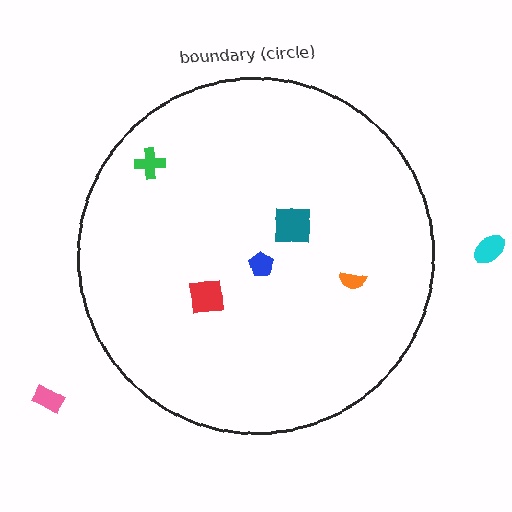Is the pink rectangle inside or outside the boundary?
Outside.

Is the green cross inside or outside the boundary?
Inside.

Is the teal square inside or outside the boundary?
Inside.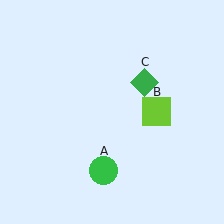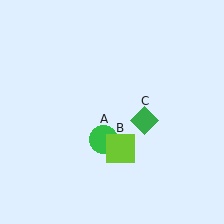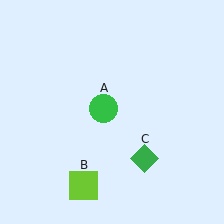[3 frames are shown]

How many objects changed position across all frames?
3 objects changed position: green circle (object A), lime square (object B), green diamond (object C).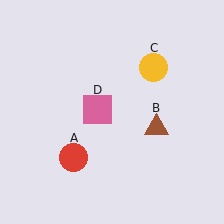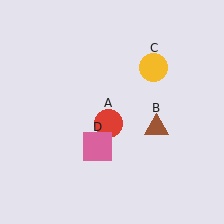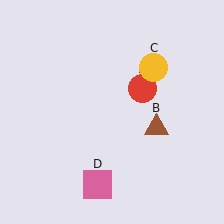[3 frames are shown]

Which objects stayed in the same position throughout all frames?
Brown triangle (object B) and yellow circle (object C) remained stationary.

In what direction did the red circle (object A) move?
The red circle (object A) moved up and to the right.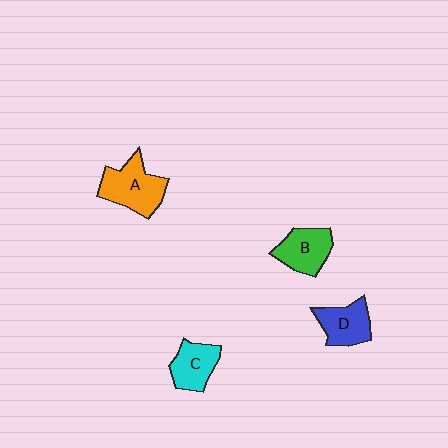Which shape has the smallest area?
Shape C (cyan).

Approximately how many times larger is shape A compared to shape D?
Approximately 1.3 times.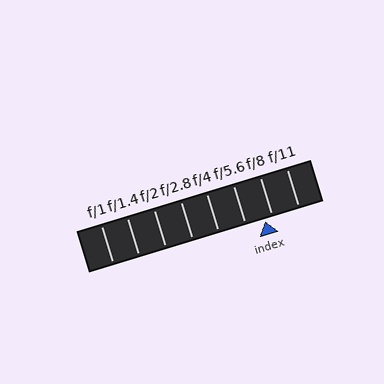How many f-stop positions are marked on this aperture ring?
There are 8 f-stop positions marked.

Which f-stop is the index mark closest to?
The index mark is closest to f/8.